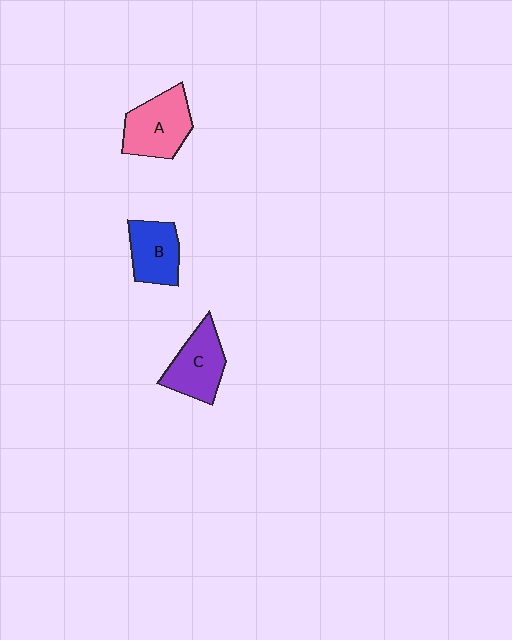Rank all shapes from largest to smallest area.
From largest to smallest: A (pink), C (purple), B (blue).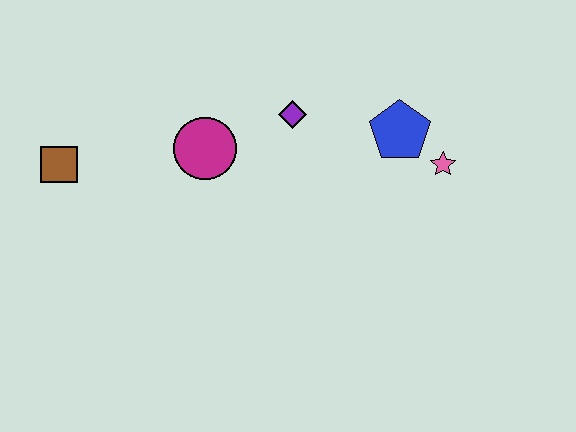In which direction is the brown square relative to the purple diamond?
The brown square is to the left of the purple diamond.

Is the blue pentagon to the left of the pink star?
Yes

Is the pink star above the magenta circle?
No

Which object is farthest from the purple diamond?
The brown square is farthest from the purple diamond.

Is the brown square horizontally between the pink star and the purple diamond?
No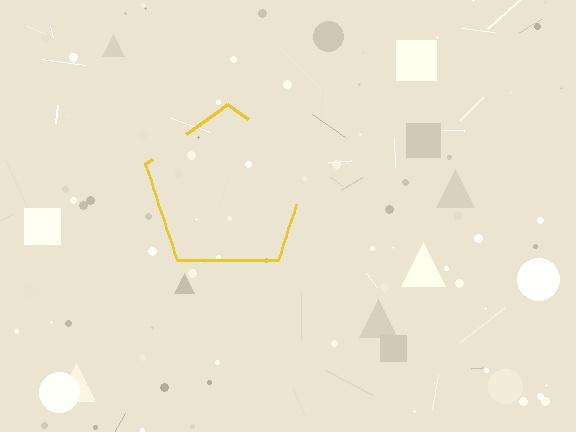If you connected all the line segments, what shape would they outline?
They would outline a pentagon.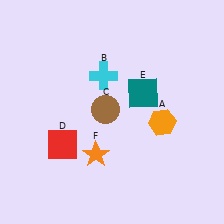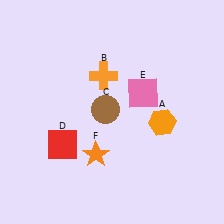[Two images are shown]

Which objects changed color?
B changed from cyan to orange. E changed from teal to pink.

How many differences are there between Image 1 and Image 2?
There are 2 differences between the two images.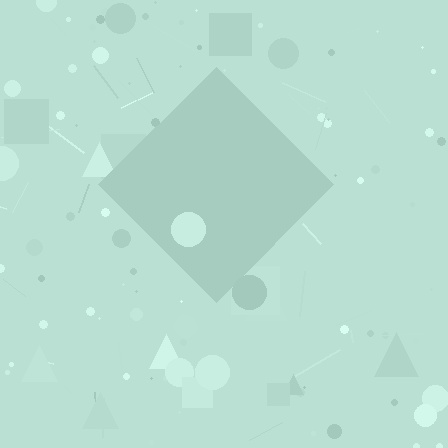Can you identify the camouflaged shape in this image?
The camouflaged shape is a diamond.